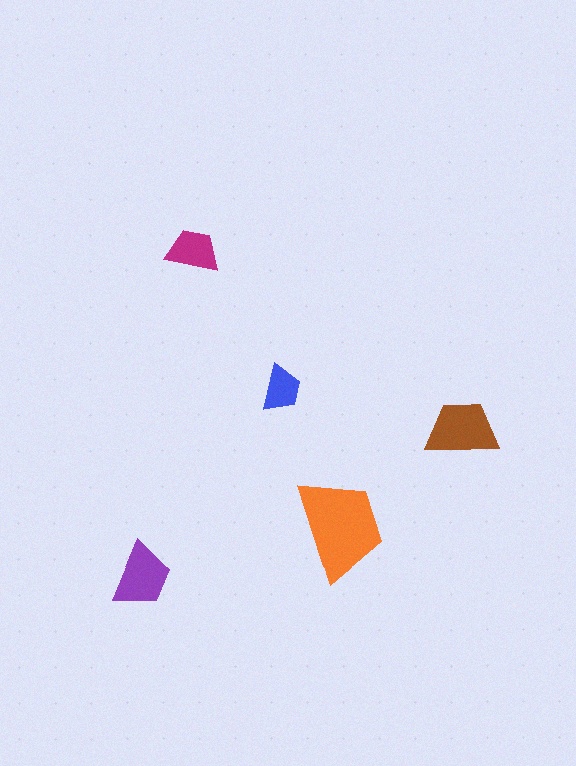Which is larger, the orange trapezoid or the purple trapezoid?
The orange one.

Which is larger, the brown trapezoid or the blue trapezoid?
The brown one.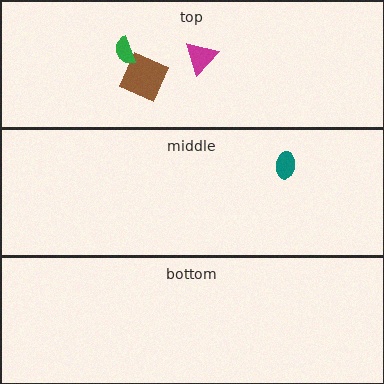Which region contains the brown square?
The top region.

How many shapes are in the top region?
3.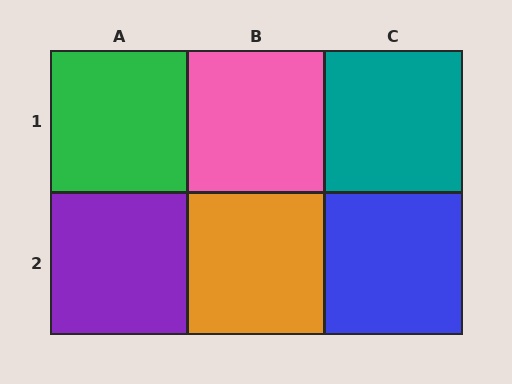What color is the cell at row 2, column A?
Purple.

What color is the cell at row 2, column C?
Blue.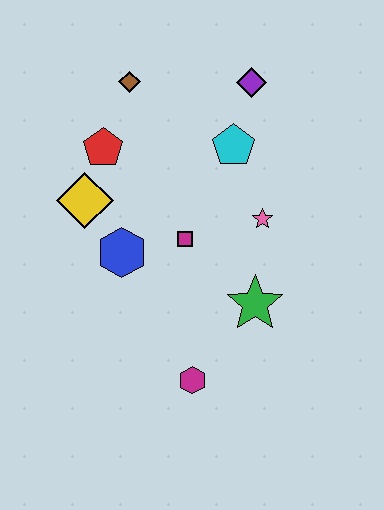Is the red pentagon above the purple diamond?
No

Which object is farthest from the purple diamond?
The magenta hexagon is farthest from the purple diamond.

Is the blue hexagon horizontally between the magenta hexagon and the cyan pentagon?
No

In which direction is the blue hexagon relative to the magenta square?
The blue hexagon is to the left of the magenta square.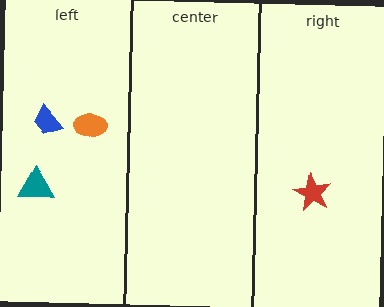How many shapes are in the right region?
1.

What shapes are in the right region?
The red star.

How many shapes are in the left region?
3.